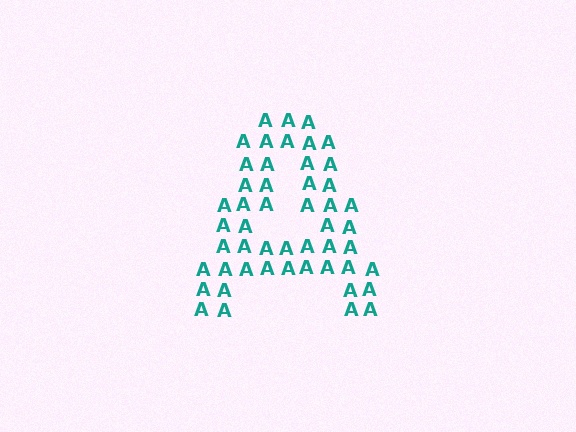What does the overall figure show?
The overall figure shows the letter A.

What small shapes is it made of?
It is made of small letter A's.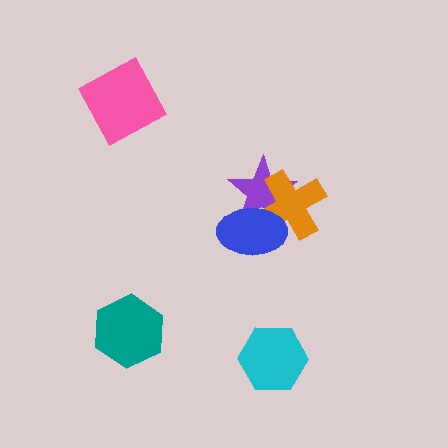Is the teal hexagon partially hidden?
No, no other shape covers it.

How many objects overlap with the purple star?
2 objects overlap with the purple star.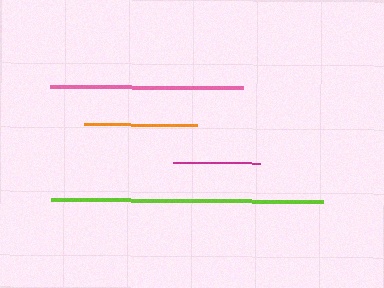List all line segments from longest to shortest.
From longest to shortest: lime, pink, orange, magenta.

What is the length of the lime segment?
The lime segment is approximately 272 pixels long.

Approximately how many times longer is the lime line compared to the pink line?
The lime line is approximately 1.4 times the length of the pink line.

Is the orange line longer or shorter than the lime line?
The lime line is longer than the orange line.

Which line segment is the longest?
The lime line is the longest at approximately 272 pixels.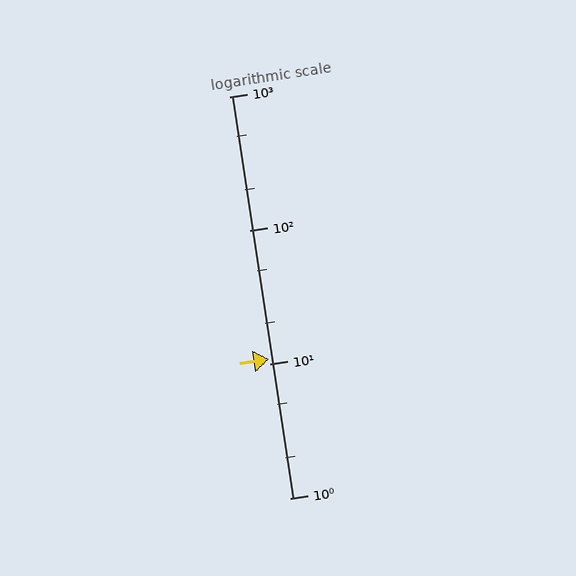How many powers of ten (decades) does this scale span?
The scale spans 3 decades, from 1 to 1000.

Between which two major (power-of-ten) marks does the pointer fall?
The pointer is between 10 and 100.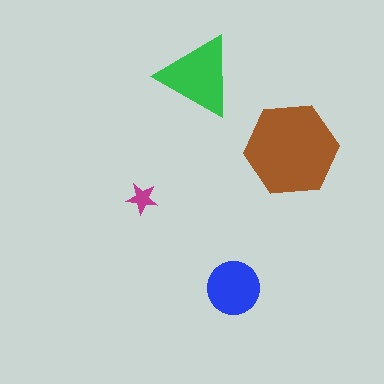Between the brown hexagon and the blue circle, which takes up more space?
The brown hexagon.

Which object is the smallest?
The magenta star.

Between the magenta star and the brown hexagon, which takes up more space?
The brown hexagon.